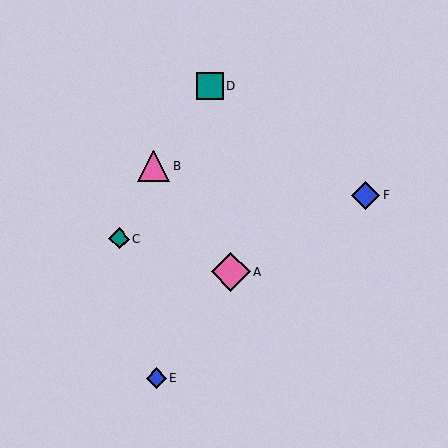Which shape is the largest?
The pink diamond (labeled A) is the largest.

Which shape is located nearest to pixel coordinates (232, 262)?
The pink diamond (labeled A) at (230, 272) is nearest to that location.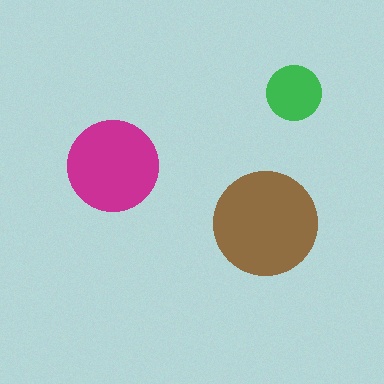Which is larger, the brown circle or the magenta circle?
The brown one.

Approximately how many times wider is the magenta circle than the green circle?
About 1.5 times wider.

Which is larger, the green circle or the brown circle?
The brown one.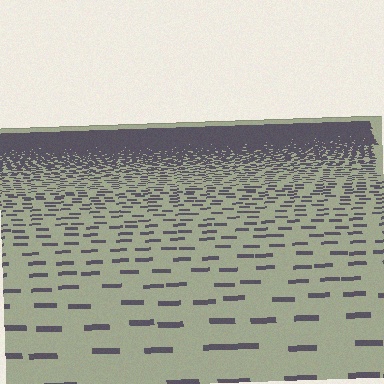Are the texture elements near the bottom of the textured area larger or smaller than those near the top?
Larger. Near the bottom, elements are closer to the viewer and appear at a bigger on-screen size.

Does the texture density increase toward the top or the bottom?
Density increases toward the top.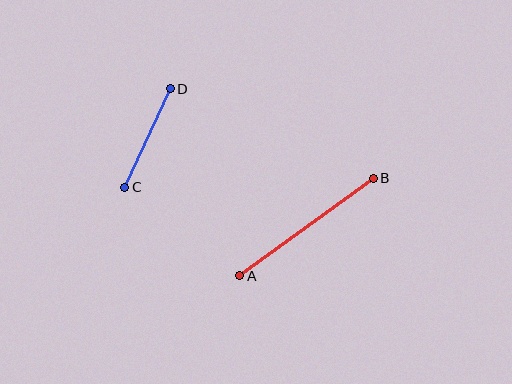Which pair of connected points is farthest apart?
Points A and B are farthest apart.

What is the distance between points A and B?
The distance is approximately 165 pixels.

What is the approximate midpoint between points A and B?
The midpoint is at approximately (306, 227) pixels.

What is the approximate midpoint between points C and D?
The midpoint is at approximately (148, 138) pixels.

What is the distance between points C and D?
The distance is approximately 108 pixels.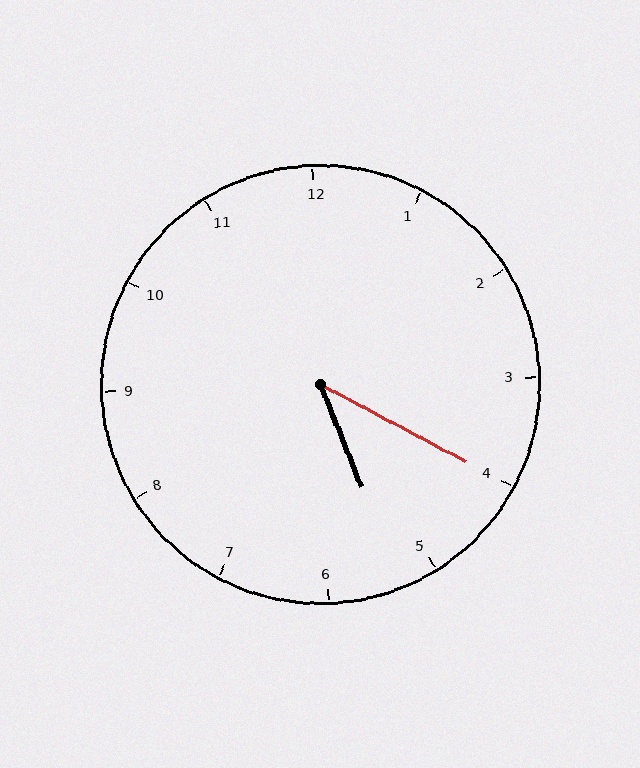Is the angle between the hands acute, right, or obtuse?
It is acute.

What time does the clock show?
5:20.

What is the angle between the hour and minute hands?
Approximately 40 degrees.